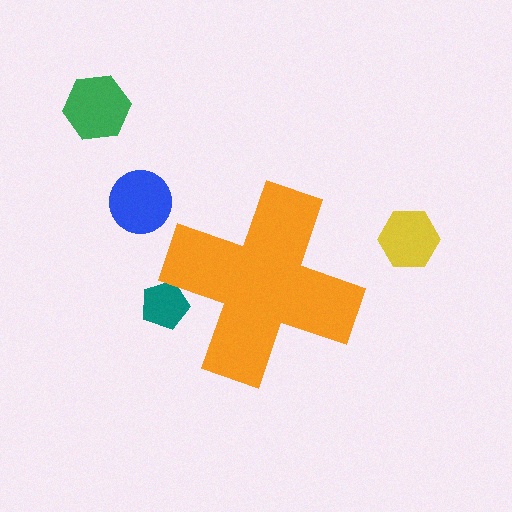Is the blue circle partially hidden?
No, the blue circle is fully visible.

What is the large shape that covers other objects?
An orange cross.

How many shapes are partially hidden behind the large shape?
1 shape is partially hidden.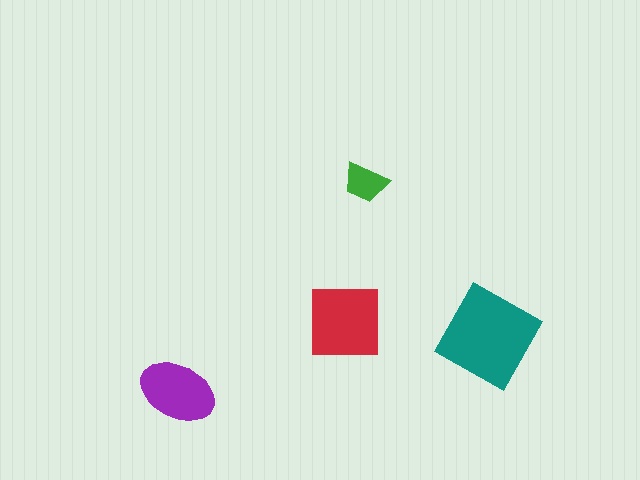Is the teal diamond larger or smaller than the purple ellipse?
Larger.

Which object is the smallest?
The green trapezoid.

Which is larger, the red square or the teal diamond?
The teal diamond.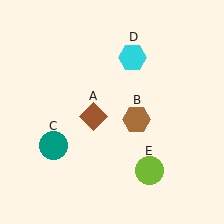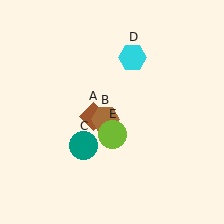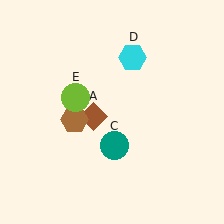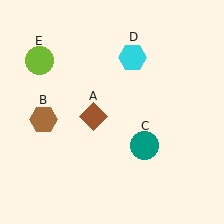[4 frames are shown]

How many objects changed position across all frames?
3 objects changed position: brown hexagon (object B), teal circle (object C), lime circle (object E).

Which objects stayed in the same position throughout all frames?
Brown diamond (object A) and cyan hexagon (object D) remained stationary.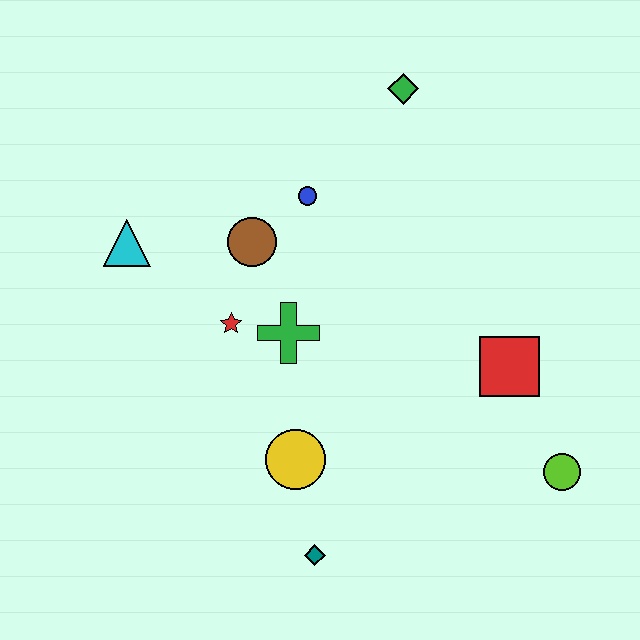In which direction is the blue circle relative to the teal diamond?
The blue circle is above the teal diamond.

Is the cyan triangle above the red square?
Yes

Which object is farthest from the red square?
The cyan triangle is farthest from the red square.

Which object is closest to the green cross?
The red star is closest to the green cross.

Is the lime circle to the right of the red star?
Yes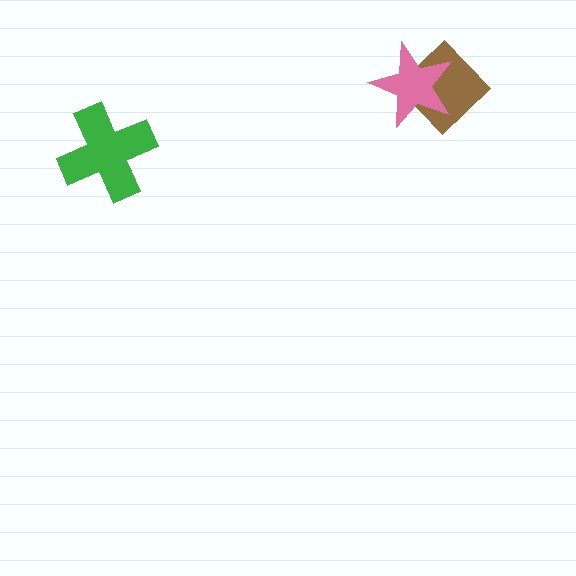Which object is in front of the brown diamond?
The pink star is in front of the brown diamond.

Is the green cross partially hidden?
No, no other shape covers it.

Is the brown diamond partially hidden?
Yes, it is partially covered by another shape.